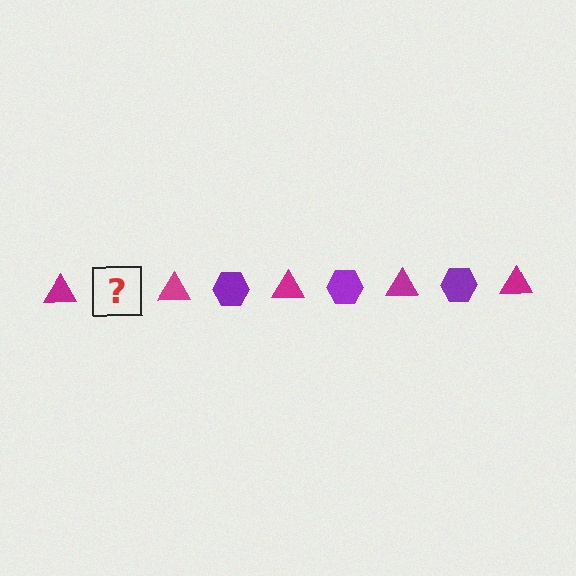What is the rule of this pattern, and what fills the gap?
The rule is that the pattern alternates between magenta triangle and purple hexagon. The gap should be filled with a purple hexagon.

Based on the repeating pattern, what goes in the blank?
The blank should be a purple hexagon.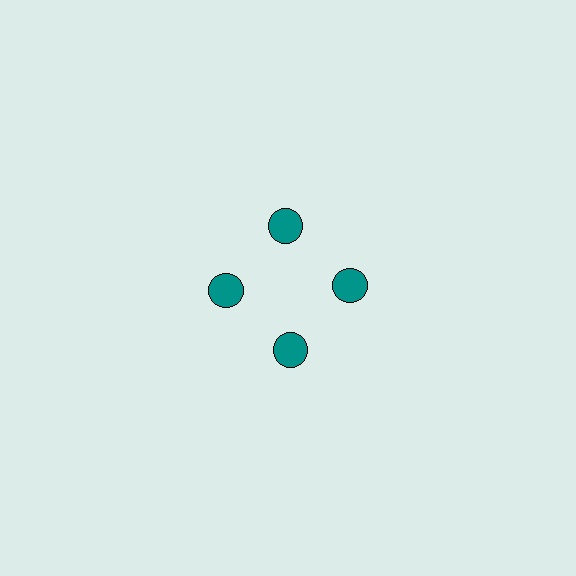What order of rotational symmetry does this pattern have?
This pattern has 4-fold rotational symmetry.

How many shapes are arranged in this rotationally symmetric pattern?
There are 4 shapes, arranged in 4 groups of 1.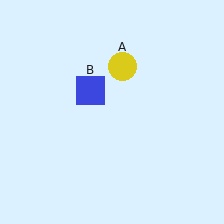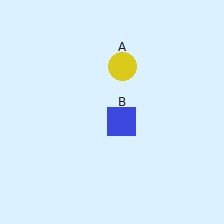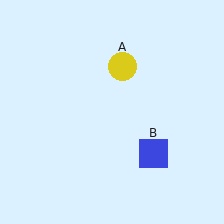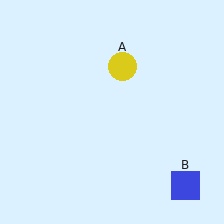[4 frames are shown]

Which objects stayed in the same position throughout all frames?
Yellow circle (object A) remained stationary.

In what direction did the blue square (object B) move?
The blue square (object B) moved down and to the right.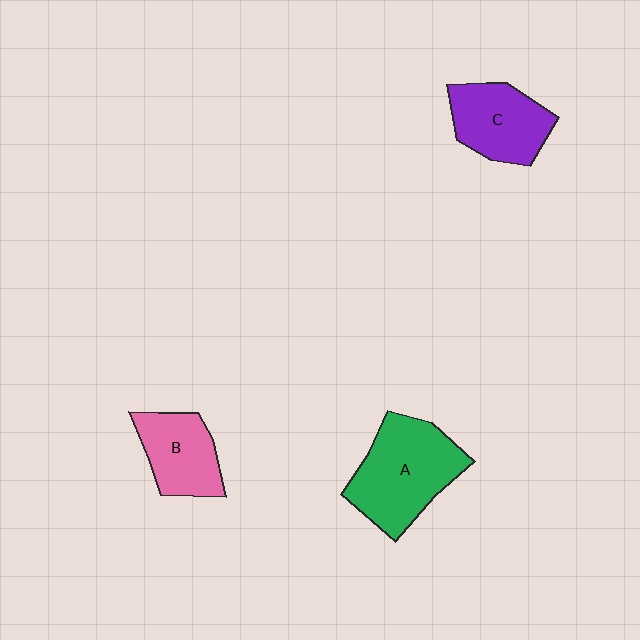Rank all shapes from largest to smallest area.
From largest to smallest: A (green), C (purple), B (pink).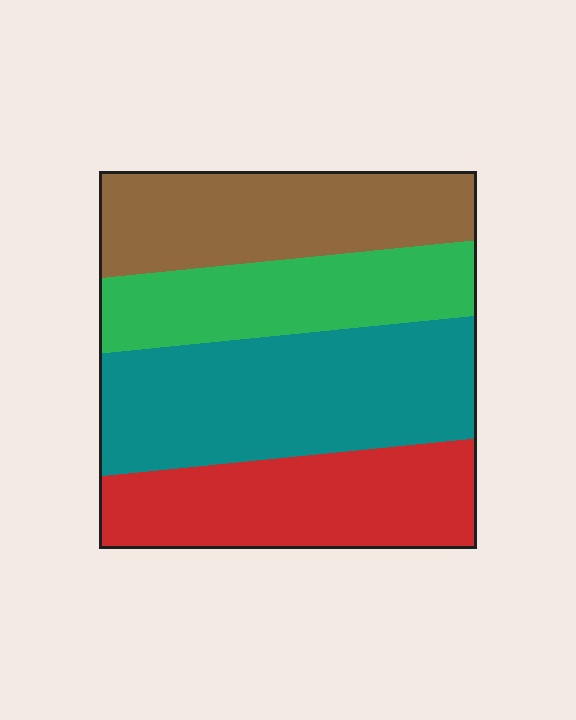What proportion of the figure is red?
Red takes up about one quarter (1/4) of the figure.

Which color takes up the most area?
Teal, at roughly 30%.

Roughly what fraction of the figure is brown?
Brown takes up between a sixth and a third of the figure.